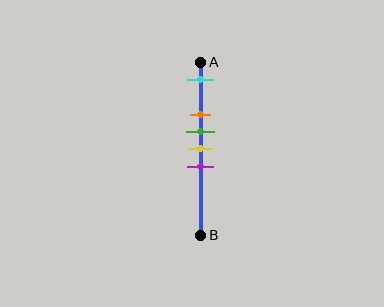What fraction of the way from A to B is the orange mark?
The orange mark is approximately 30% (0.3) of the way from A to B.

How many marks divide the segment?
There are 5 marks dividing the segment.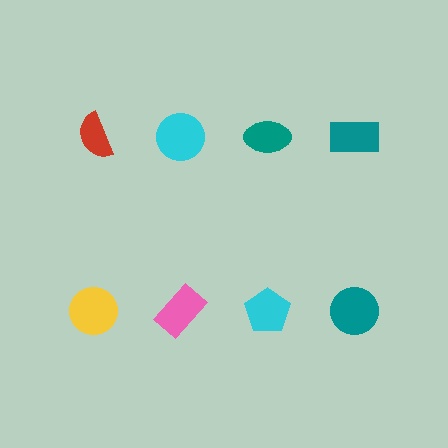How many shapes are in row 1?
4 shapes.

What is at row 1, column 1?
A red semicircle.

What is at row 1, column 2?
A cyan circle.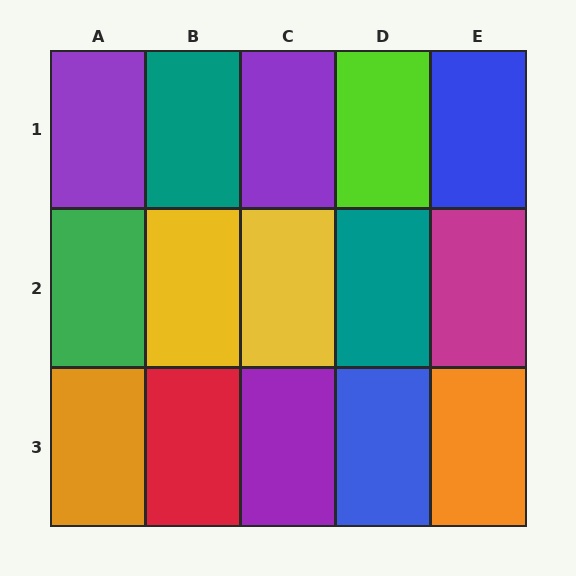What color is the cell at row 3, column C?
Purple.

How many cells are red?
1 cell is red.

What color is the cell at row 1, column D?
Lime.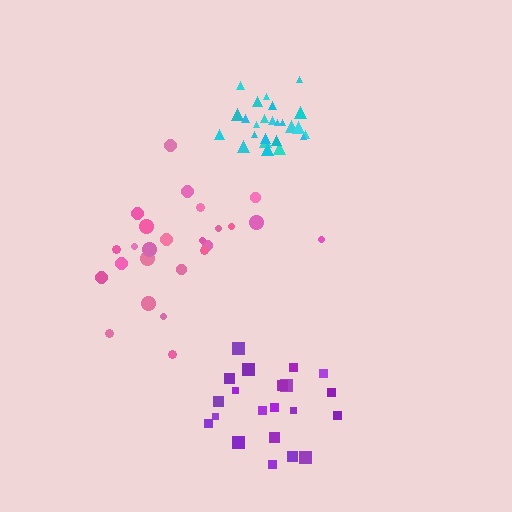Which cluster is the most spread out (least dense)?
Pink.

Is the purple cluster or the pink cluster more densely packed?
Purple.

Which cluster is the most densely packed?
Cyan.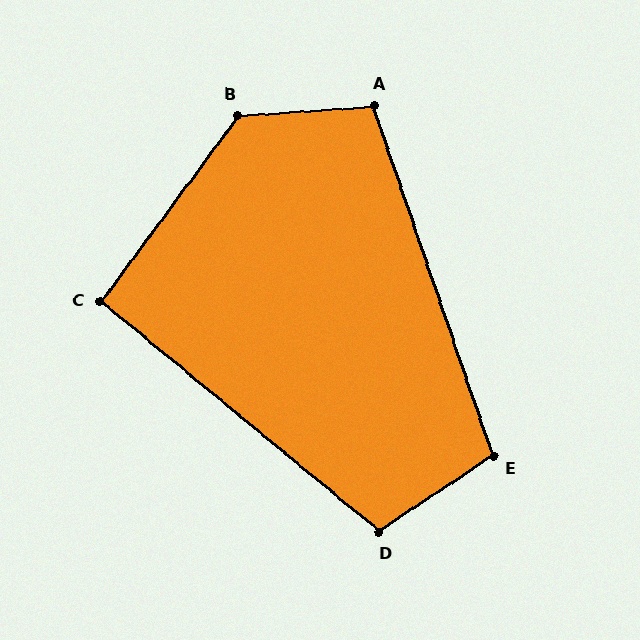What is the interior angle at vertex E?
Approximately 105 degrees (obtuse).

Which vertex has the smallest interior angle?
C, at approximately 93 degrees.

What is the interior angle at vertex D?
Approximately 107 degrees (obtuse).